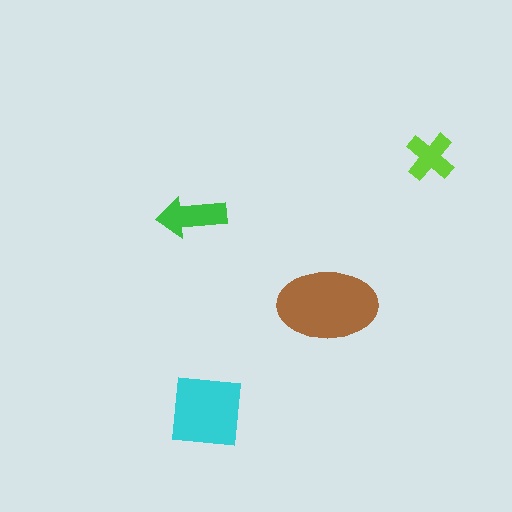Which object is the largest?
The brown ellipse.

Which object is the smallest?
The lime cross.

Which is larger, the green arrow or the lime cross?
The green arrow.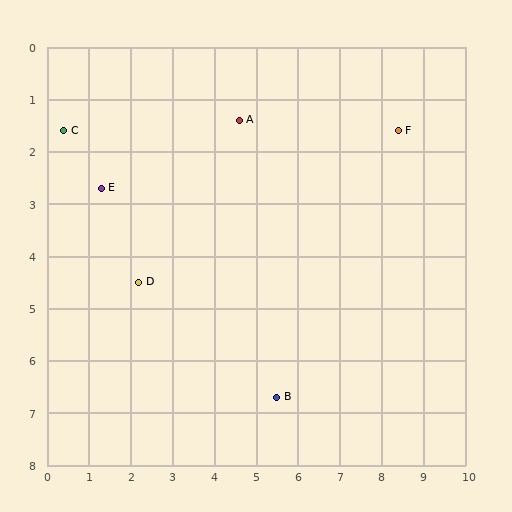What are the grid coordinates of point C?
Point C is at approximately (0.4, 1.6).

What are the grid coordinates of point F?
Point F is at approximately (8.4, 1.6).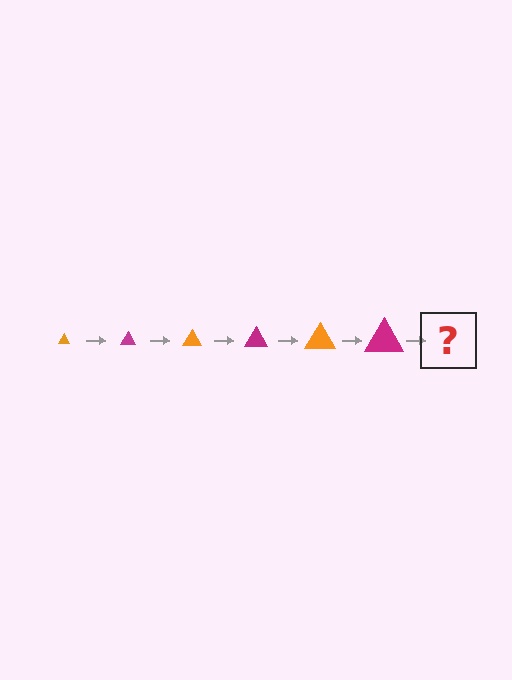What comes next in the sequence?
The next element should be an orange triangle, larger than the previous one.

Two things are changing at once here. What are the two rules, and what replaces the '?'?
The two rules are that the triangle grows larger each step and the color cycles through orange and magenta. The '?' should be an orange triangle, larger than the previous one.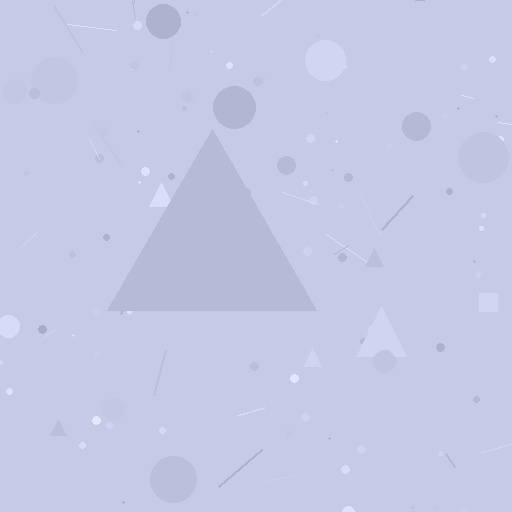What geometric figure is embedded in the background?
A triangle is embedded in the background.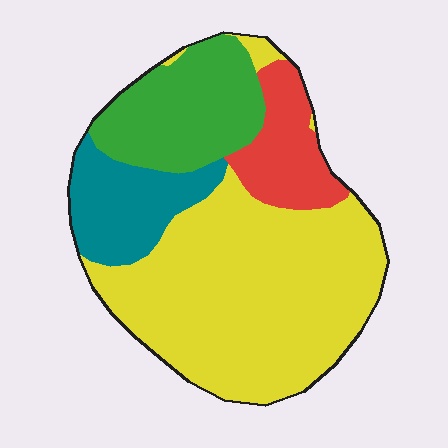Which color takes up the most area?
Yellow, at roughly 55%.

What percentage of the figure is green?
Green covers 20% of the figure.